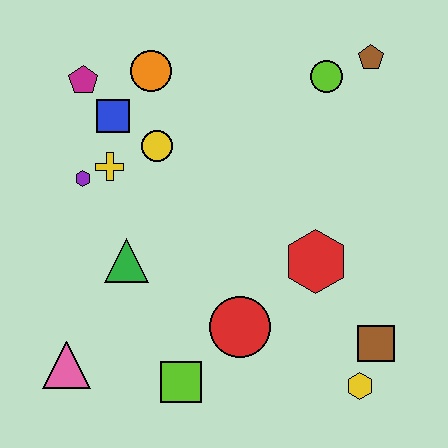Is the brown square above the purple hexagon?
No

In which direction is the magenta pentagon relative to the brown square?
The magenta pentagon is to the left of the brown square.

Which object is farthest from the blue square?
The yellow hexagon is farthest from the blue square.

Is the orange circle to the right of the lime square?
No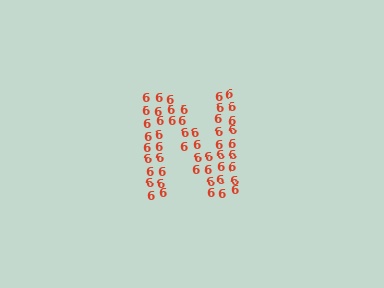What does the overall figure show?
The overall figure shows the letter N.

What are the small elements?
The small elements are digit 6's.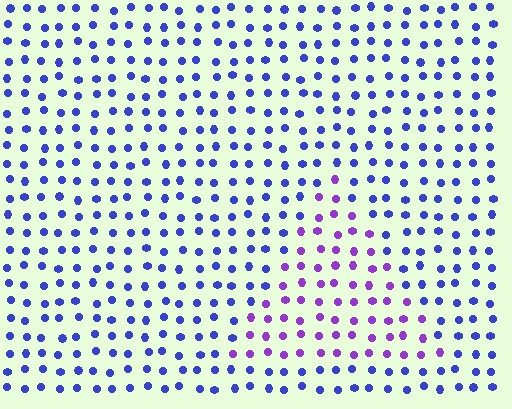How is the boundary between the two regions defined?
The boundary is defined purely by a slight shift in hue (about 42 degrees). Spacing, size, and orientation are identical on both sides.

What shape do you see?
I see a triangle.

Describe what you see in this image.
The image is filled with small blue elements in a uniform arrangement. A triangle-shaped region is visible where the elements are tinted to a slightly different hue, forming a subtle color boundary.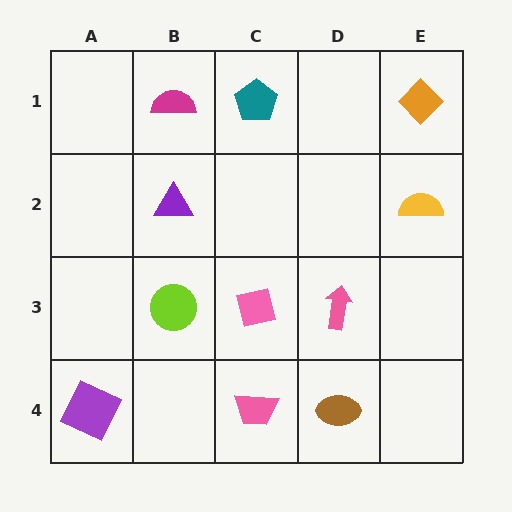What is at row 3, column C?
A pink square.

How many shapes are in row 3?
3 shapes.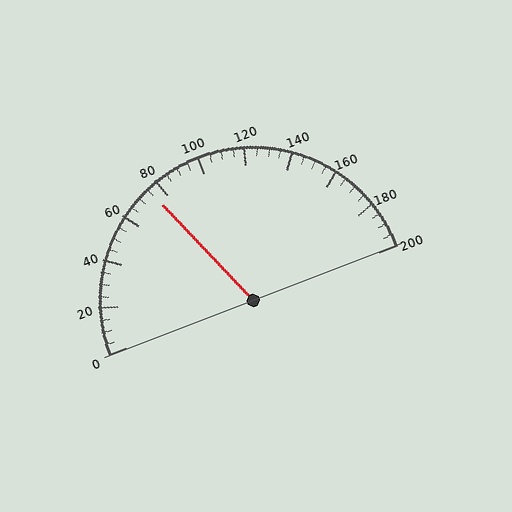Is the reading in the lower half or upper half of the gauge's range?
The reading is in the lower half of the range (0 to 200).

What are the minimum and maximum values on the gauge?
The gauge ranges from 0 to 200.